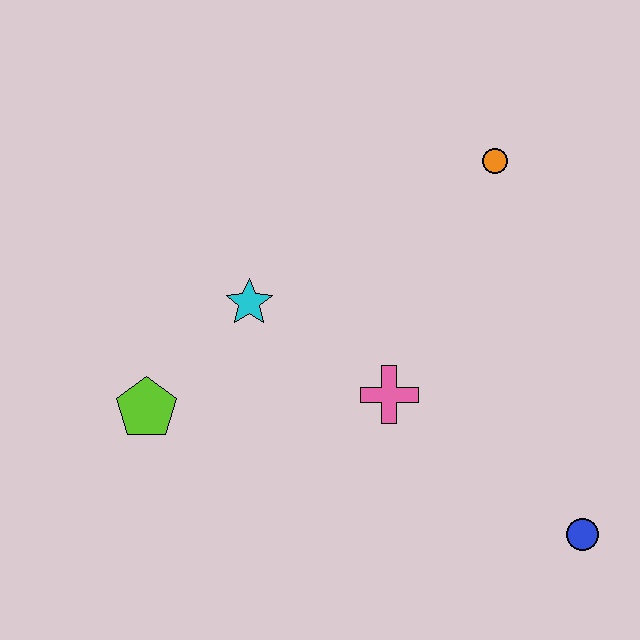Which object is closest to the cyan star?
The lime pentagon is closest to the cyan star.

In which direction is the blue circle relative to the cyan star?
The blue circle is to the right of the cyan star.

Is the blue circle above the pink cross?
No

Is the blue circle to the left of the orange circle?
No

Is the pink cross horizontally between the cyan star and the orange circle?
Yes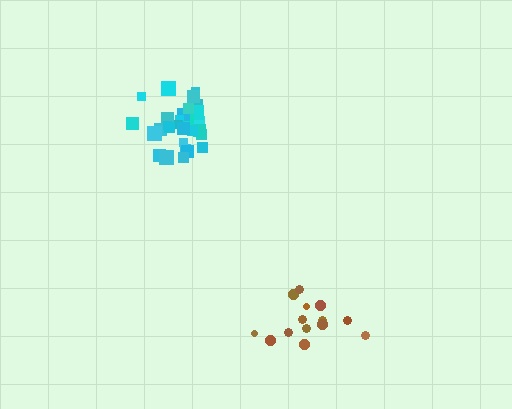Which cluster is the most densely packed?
Cyan.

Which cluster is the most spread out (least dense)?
Brown.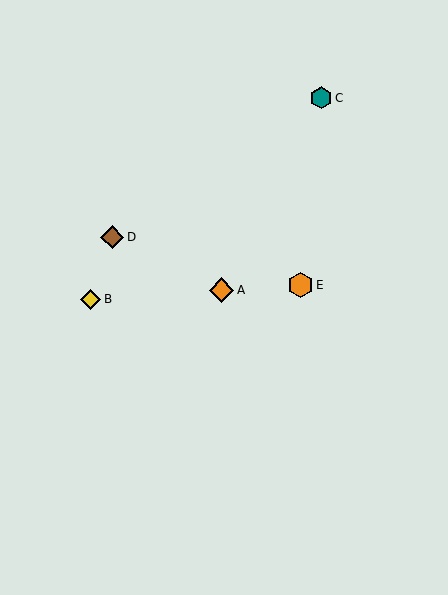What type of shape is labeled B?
Shape B is a yellow diamond.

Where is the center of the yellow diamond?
The center of the yellow diamond is at (90, 299).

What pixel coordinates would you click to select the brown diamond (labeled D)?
Click at (112, 237) to select the brown diamond D.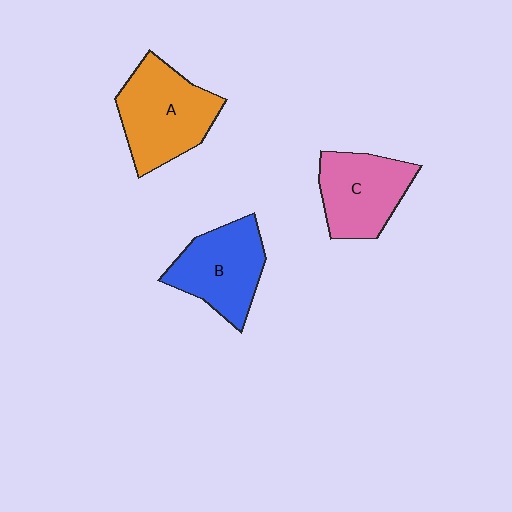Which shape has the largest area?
Shape A (orange).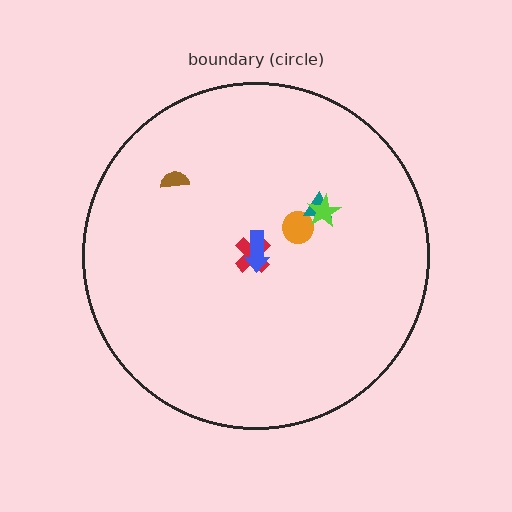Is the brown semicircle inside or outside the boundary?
Inside.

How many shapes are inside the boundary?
6 inside, 0 outside.